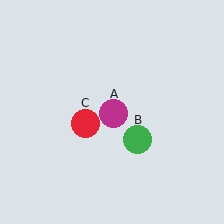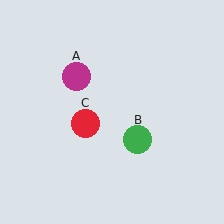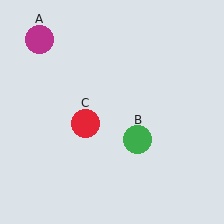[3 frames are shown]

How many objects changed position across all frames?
1 object changed position: magenta circle (object A).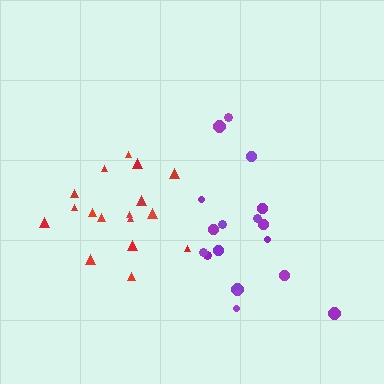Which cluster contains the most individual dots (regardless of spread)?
Purple (18).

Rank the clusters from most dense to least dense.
red, purple.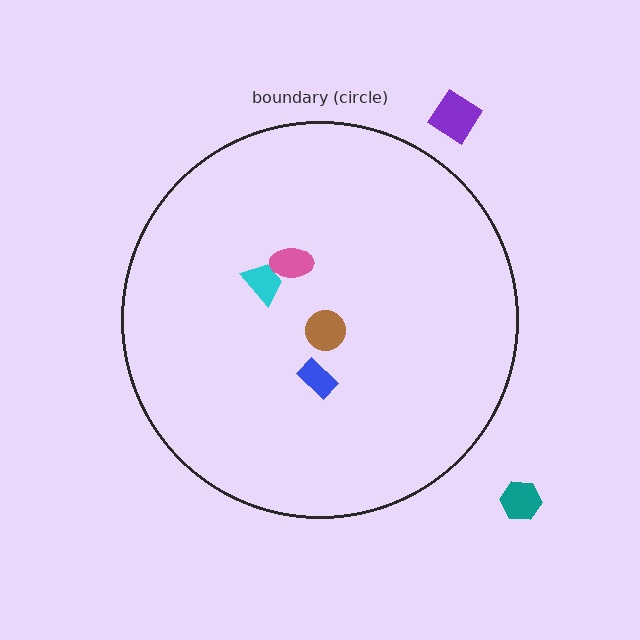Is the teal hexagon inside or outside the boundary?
Outside.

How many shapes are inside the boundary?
4 inside, 2 outside.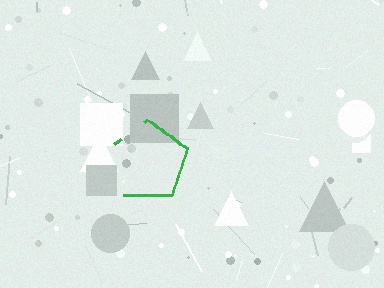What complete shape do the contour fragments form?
The contour fragments form a pentagon.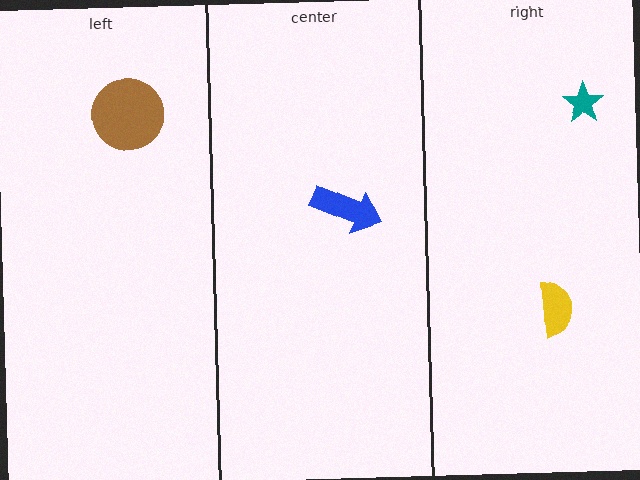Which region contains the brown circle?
The left region.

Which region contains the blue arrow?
The center region.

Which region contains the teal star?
The right region.